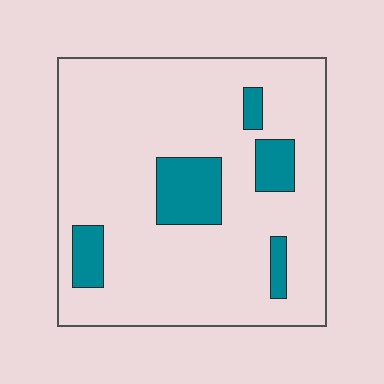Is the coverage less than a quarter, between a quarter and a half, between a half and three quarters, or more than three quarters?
Less than a quarter.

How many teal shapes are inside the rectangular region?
5.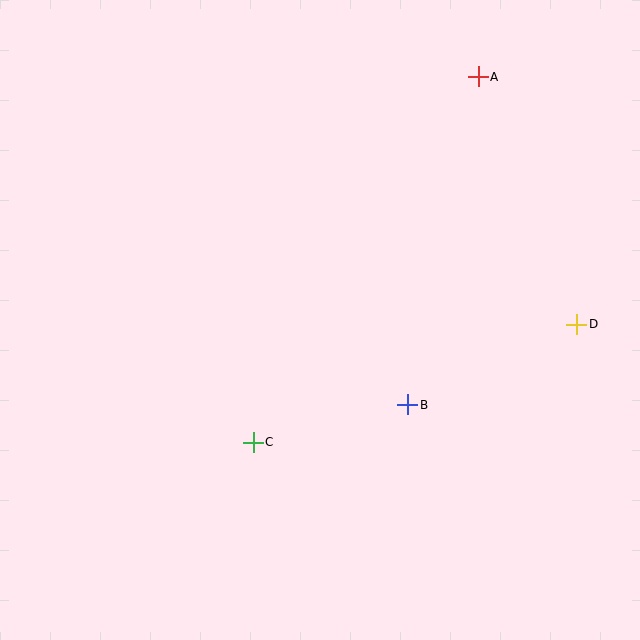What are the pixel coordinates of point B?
Point B is at (408, 405).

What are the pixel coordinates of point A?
Point A is at (478, 77).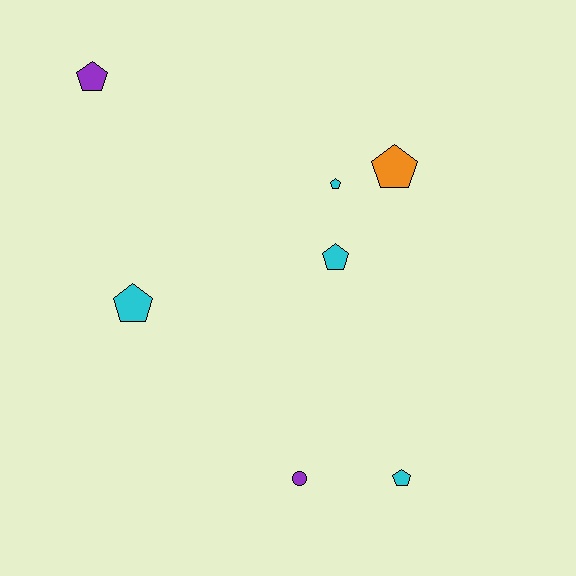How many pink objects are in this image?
There are no pink objects.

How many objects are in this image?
There are 7 objects.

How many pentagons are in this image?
There are 6 pentagons.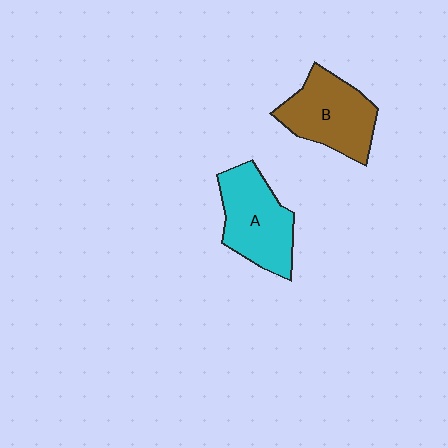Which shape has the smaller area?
Shape B (brown).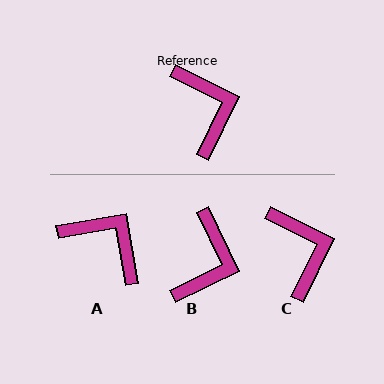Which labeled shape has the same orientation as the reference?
C.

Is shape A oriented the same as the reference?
No, it is off by about 36 degrees.